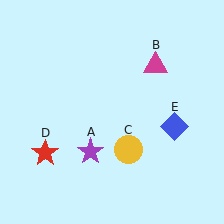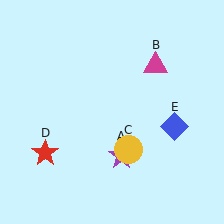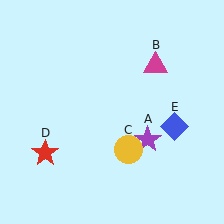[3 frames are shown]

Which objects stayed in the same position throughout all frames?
Magenta triangle (object B) and yellow circle (object C) and red star (object D) and blue diamond (object E) remained stationary.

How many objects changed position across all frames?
1 object changed position: purple star (object A).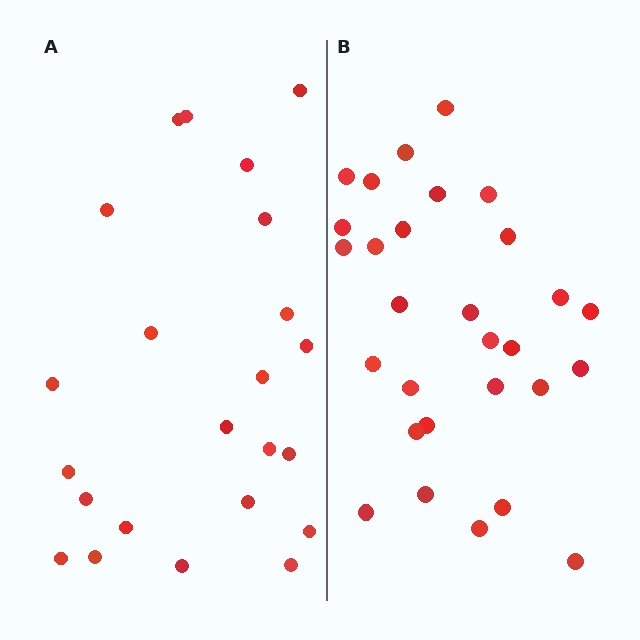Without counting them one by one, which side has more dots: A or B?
Region B (the right region) has more dots.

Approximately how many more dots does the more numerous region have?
Region B has about 6 more dots than region A.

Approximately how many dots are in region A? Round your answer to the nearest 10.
About 20 dots. (The exact count is 23, which rounds to 20.)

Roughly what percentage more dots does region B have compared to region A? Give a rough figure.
About 25% more.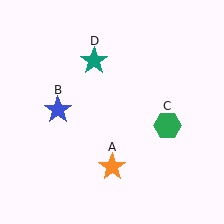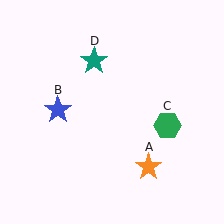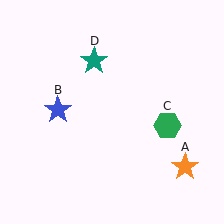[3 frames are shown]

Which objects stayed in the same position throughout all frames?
Blue star (object B) and green hexagon (object C) and teal star (object D) remained stationary.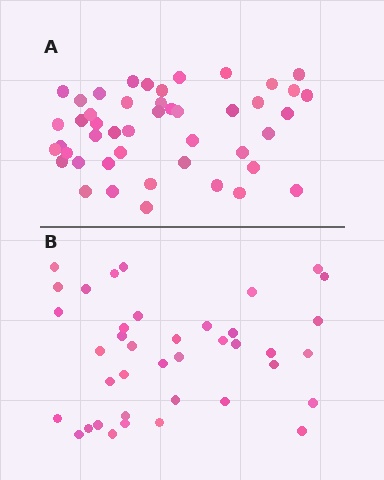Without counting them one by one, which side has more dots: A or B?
Region A (the top region) has more dots.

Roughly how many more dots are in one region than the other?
Region A has roughly 8 or so more dots than region B.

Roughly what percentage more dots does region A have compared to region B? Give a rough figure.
About 20% more.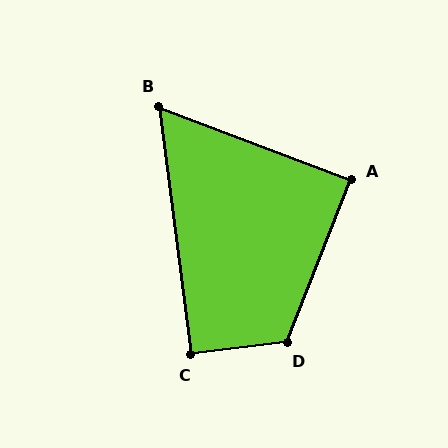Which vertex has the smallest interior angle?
B, at approximately 62 degrees.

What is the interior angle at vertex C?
Approximately 90 degrees (approximately right).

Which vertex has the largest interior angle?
D, at approximately 118 degrees.